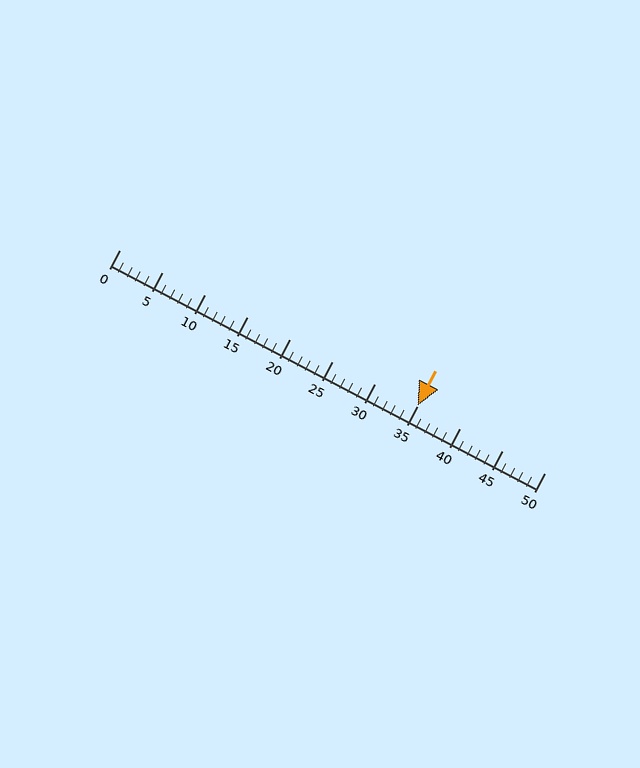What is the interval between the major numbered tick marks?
The major tick marks are spaced 5 units apart.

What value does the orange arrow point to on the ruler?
The orange arrow points to approximately 35.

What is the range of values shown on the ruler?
The ruler shows values from 0 to 50.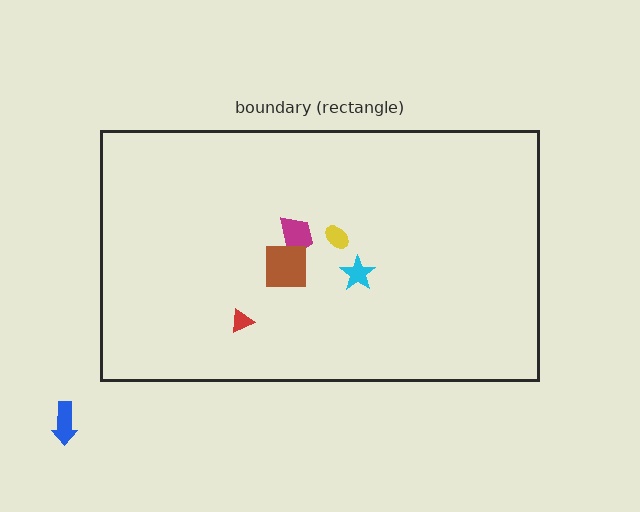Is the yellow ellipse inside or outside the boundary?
Inside.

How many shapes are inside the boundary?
5 inside, 1 outside.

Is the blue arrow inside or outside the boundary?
Outside.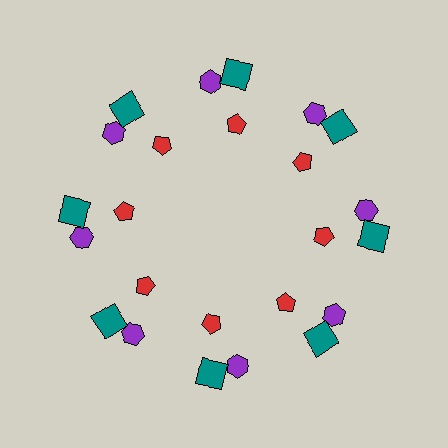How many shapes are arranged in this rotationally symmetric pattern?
There are 24 shapes, arranged in 8 groups of 3.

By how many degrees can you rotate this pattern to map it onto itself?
The pattern maps onto itself every 45 degrees of rotation.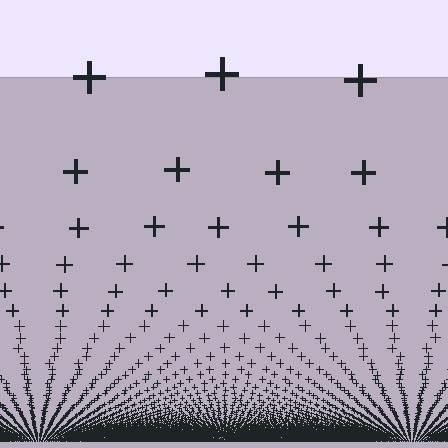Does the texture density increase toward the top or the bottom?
Density increases toward the bottom.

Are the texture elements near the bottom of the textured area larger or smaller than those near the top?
Smaller. The gradient is inverted — elements near the bottom are smaller and denser.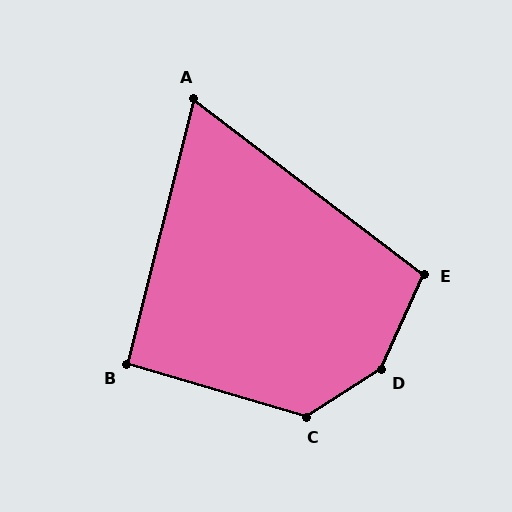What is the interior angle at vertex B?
Approximately 92 degrees (approximately right).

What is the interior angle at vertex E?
Approximately 103 degrees (obtuse).